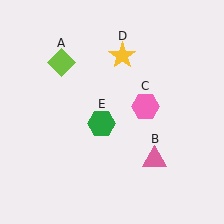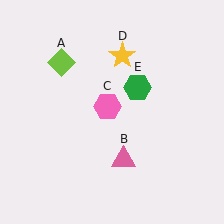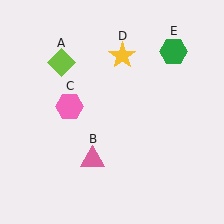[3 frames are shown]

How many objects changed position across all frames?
3 objects changed position: pink triangle (object B), pink hexagon (object C), green hexagon (object E).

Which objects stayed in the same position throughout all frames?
Lime diamond (object A) and yellow star (object D) remained stationary.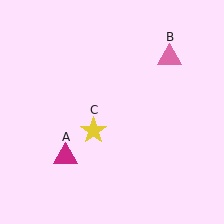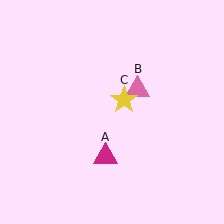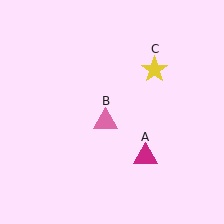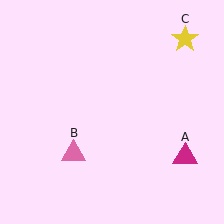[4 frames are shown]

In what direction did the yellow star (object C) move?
The yellow star (object C) moved up and to the right.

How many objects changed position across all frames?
3 objects changed position: magenta triangle (object A), pink triangle (object B), yellow star (object C).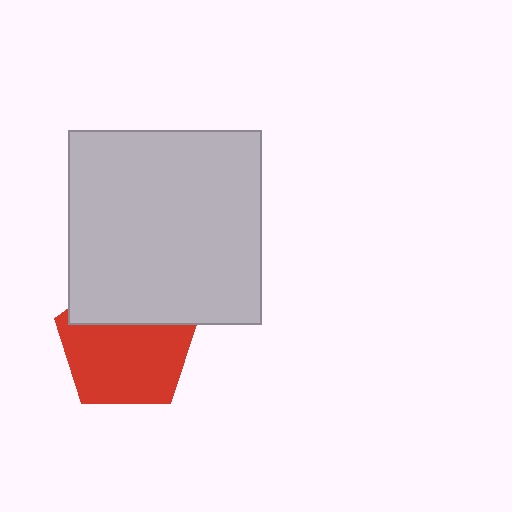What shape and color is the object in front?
The object in front is a light gray square.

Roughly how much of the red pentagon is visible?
Most of it is visible (roughly 66%).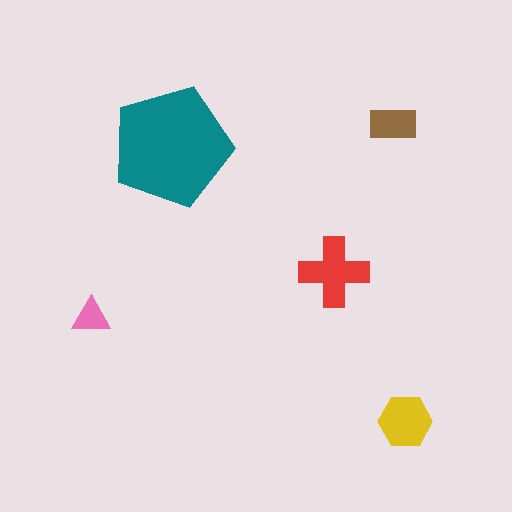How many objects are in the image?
There are 5 objects in the image.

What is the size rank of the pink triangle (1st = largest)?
5th.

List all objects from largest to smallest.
The teal pentagon, the red cross, the yellow hexagon, the brown rectangle, the pink triangle.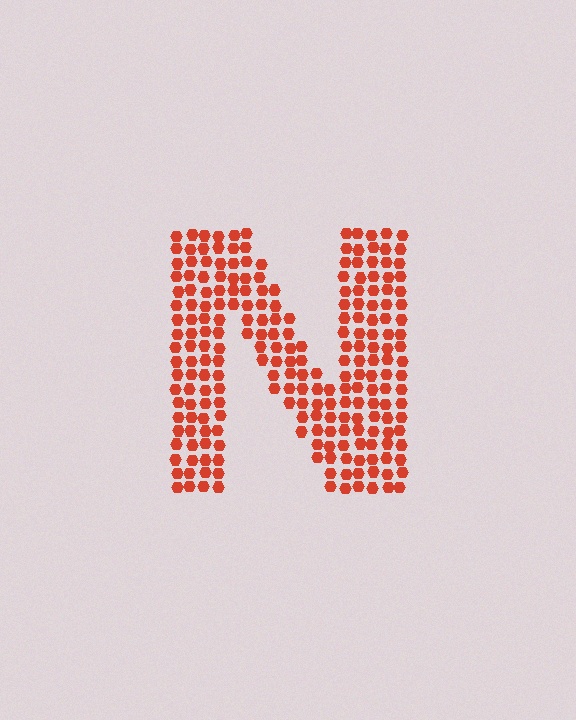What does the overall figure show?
The overall figure shows the letter N.